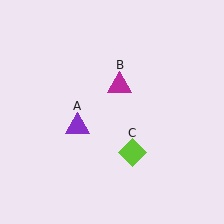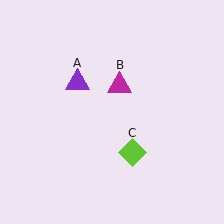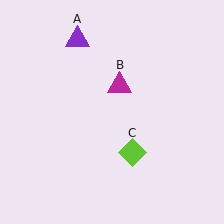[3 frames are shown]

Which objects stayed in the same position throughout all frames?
Magenta triangle (object B) and lime diamond (object C) remained stationary.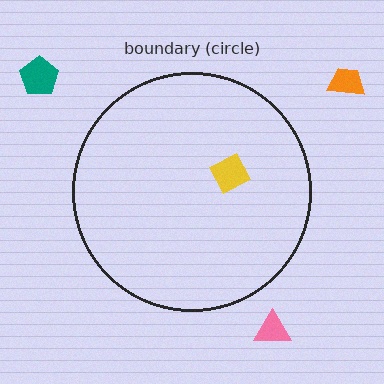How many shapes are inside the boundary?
1 inside, 3 outside.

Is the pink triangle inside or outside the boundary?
Outside.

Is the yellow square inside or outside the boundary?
Inside.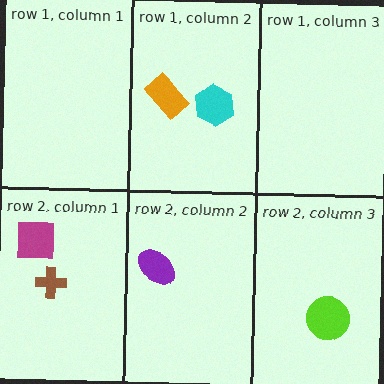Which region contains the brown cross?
The row 2, column 1 region.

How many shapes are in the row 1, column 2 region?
2.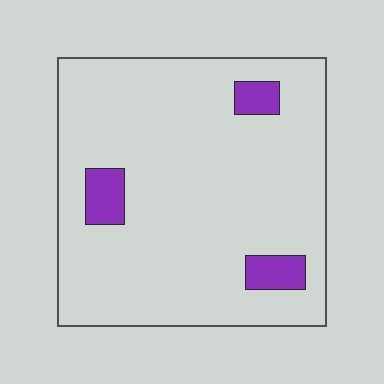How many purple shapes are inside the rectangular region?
3.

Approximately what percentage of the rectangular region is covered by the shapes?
Approximately 10%.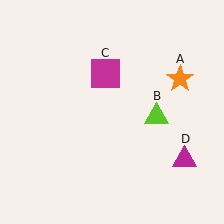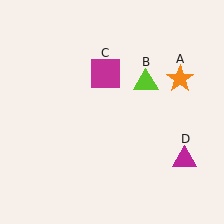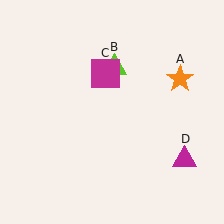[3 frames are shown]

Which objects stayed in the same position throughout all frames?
Orange star (object A) and magenta square (object C) and magenta triangle (object D) remained stationary.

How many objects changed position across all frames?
1 object changed position: lime triangle (object B).